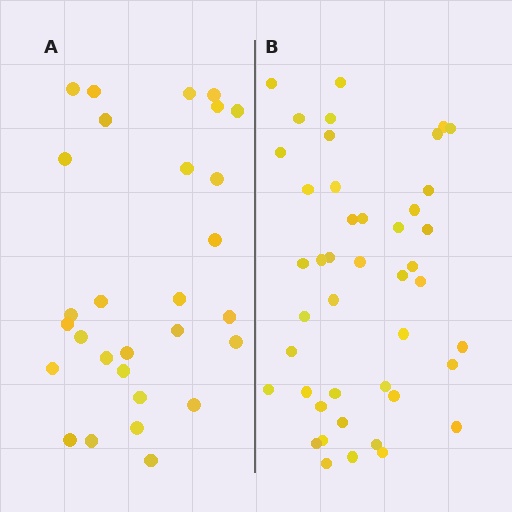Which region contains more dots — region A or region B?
Region B (the right region) has more dots.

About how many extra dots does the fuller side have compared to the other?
Region B has approximately 15 more dots than region A.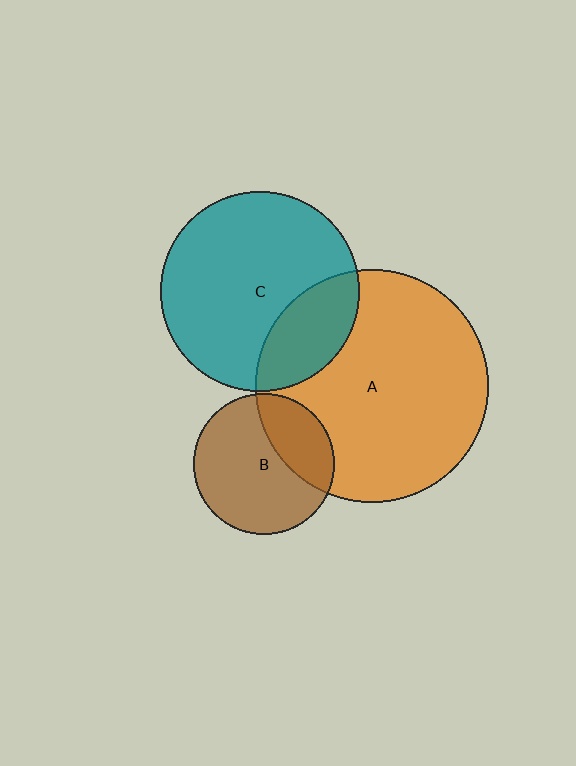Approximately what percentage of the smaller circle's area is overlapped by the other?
Approximately 30%.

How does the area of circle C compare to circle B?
Approximately 2.0 times.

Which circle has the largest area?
Circle A (orange).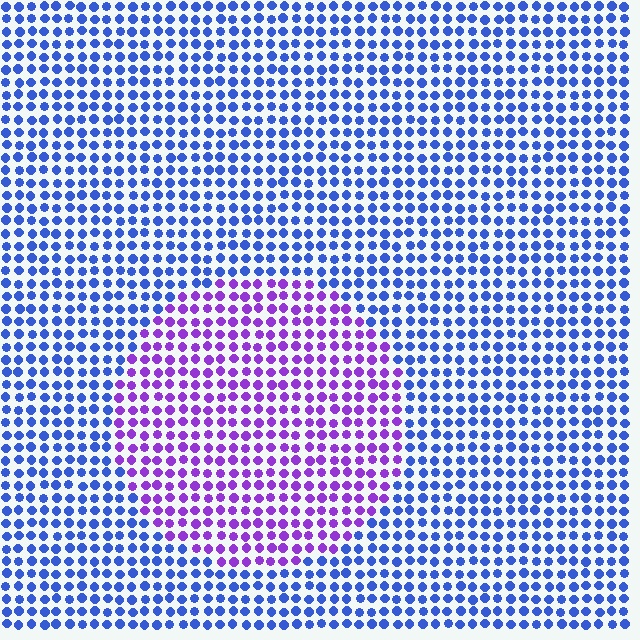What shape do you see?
I see a circle.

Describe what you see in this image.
The image is filled with small blue elements in a uniform arrangement. A circle-shaped region is visible where the elements are tinted to a slightly different hue, forming a subtle color boundary.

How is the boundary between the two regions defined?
The boundary is defined purely by a slight shift in hue (about 50 degrees). Spacing, size, and orientation are identical on both sides.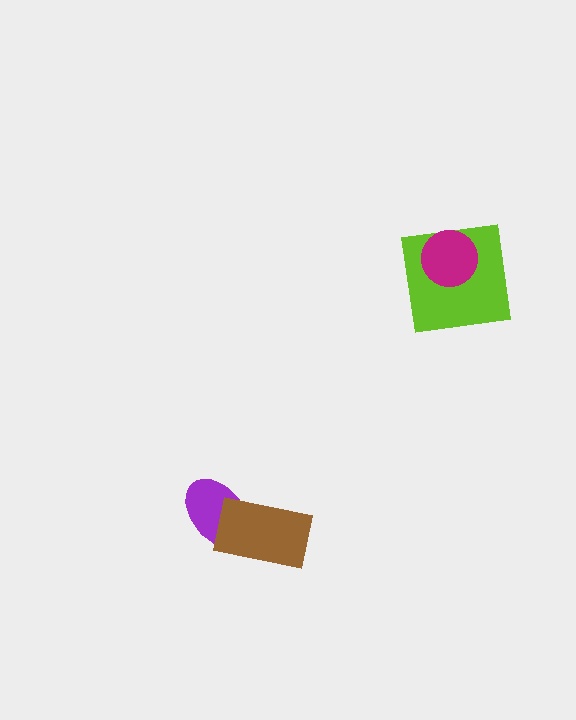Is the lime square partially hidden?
Yes, it is partially covered by another shape.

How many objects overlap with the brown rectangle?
1 object overlaps with the brown rectangle.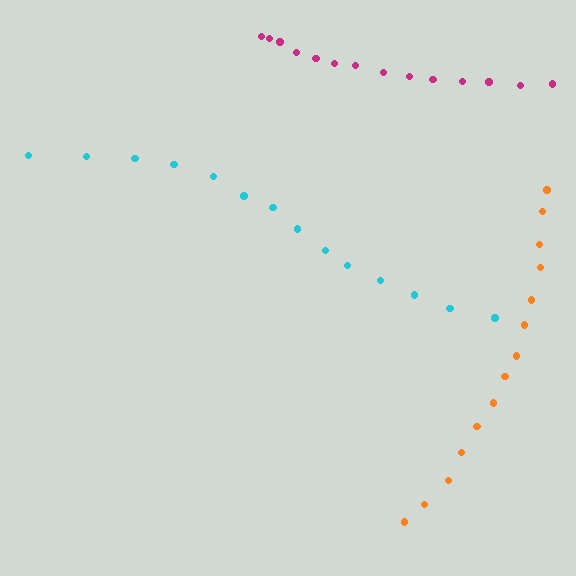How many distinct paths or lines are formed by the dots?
There are 3 distinct paths.